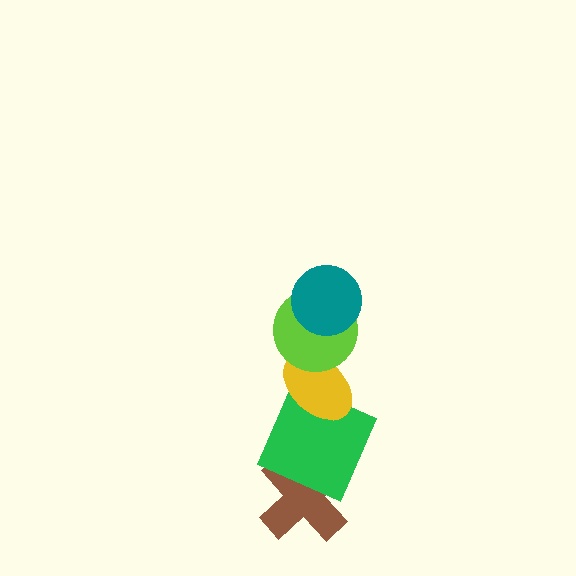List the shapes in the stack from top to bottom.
From top to bottom: the teal circle, the lime circle, the yellow ellipse, the green square, the brown cross.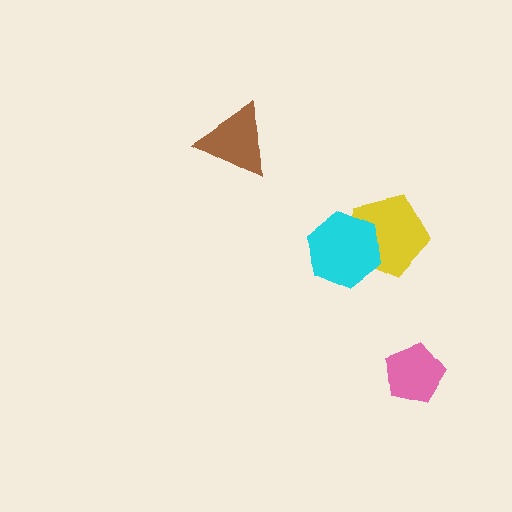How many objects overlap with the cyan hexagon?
1 object overlaps with the cyan hexagon.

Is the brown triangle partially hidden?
No, no other shape covers it.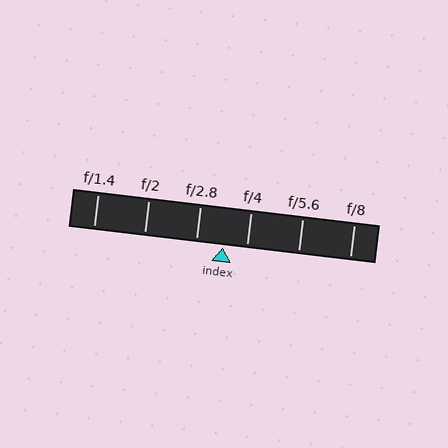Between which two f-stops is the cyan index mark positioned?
The index mark is between f/2.8 and f/4.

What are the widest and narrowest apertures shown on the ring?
The widest aperture shown is f/1.4 and the narrowest is f/8.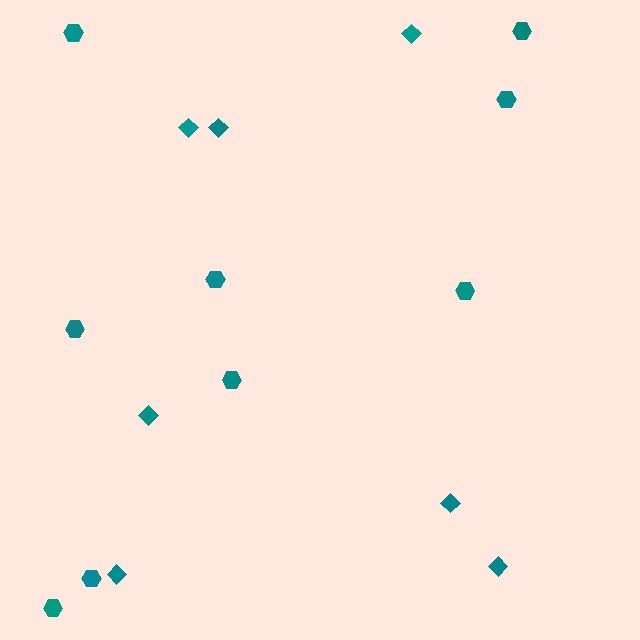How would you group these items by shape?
There are 2 groups: one group of diamonds (7) and one group of hexagons (9).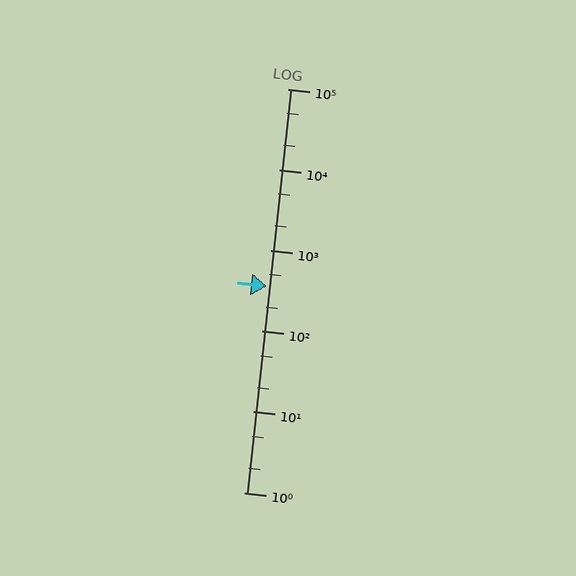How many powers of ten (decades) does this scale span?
The scale spans 5 decades, from 1 to 100000.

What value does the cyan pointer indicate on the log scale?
The pointer indicates approximately 360.